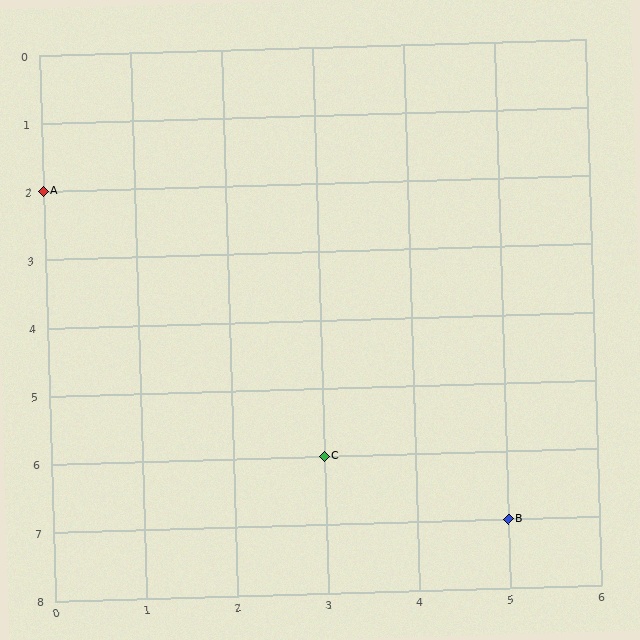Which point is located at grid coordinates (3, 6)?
Point C is at (3, 6).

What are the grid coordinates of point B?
Point B is at grid coordinates (5, 7).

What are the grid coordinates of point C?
Point C is at grid coordinates (3, 6).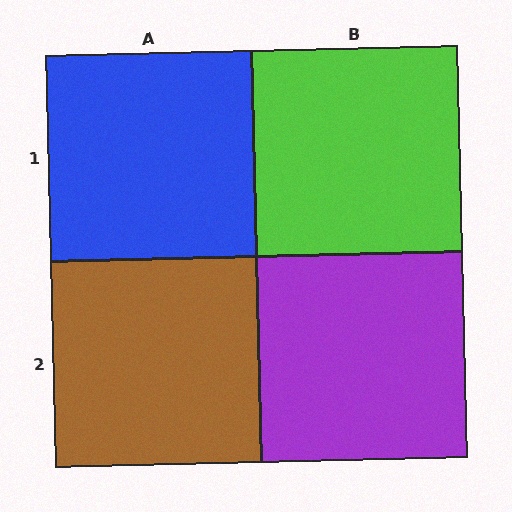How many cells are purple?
1 cell is purple.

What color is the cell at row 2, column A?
Brown.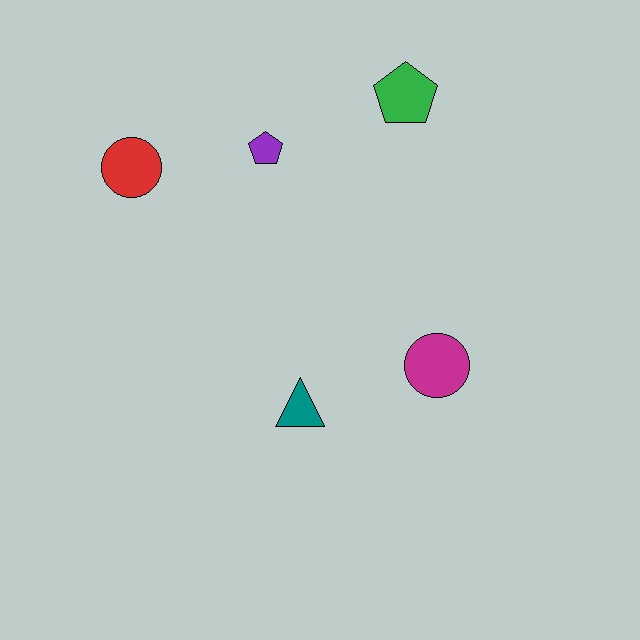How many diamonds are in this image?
There are no diamonds.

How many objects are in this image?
There are 5 objects.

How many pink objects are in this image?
There are no pink objects.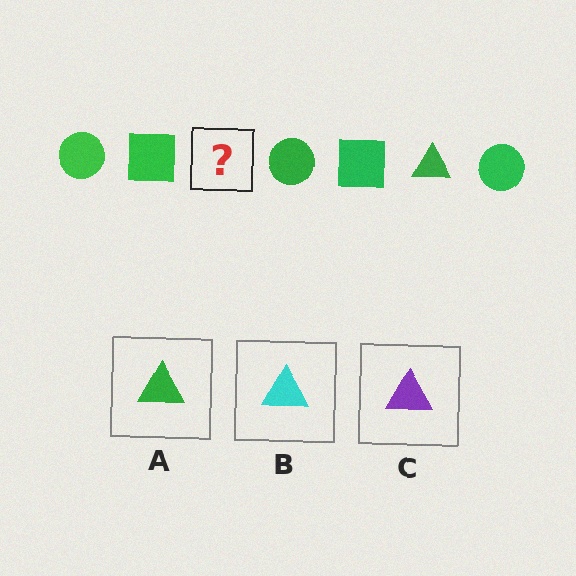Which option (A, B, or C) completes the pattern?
A.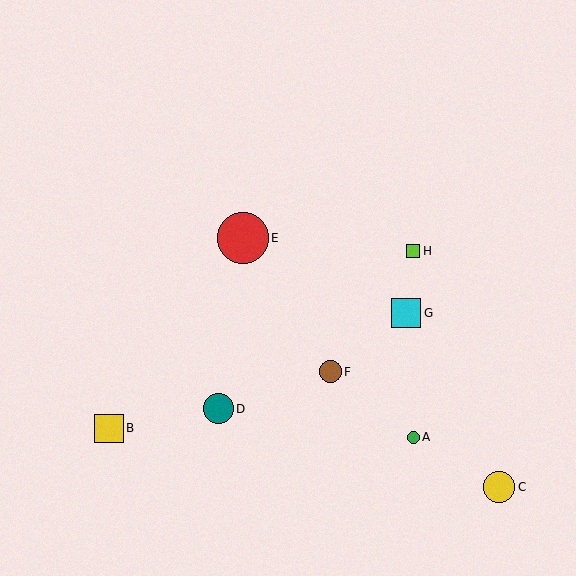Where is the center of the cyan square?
The center of the cyan square is at (406, 313).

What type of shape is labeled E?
Shape E is a red circle.